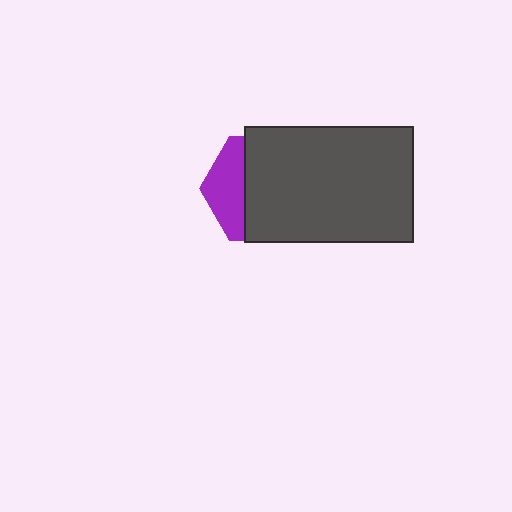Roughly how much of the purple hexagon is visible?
A small part of it is visible (roughly 32%).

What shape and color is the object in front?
The object in front is a dark gray rectangle.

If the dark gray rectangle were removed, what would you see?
You would see the complete purple hexagon.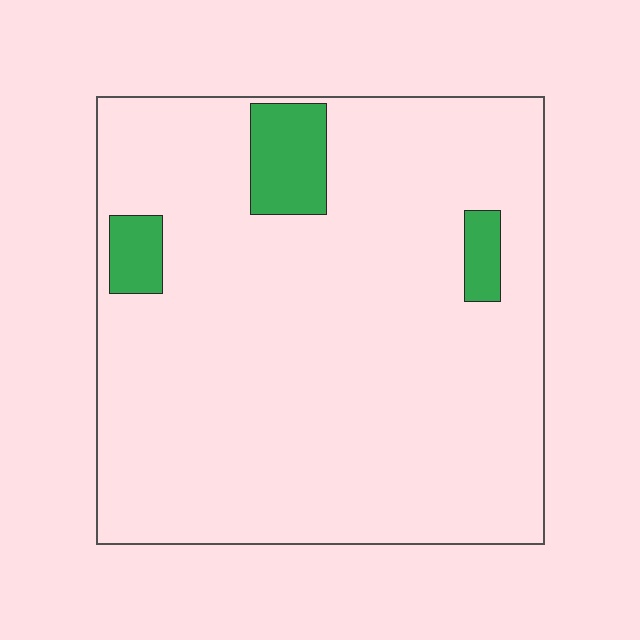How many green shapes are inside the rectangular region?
3.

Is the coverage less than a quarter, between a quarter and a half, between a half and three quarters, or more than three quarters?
Less than a quarter.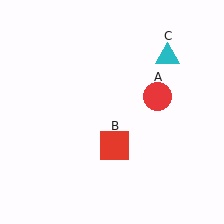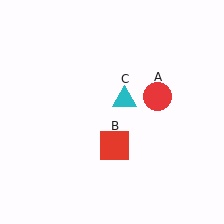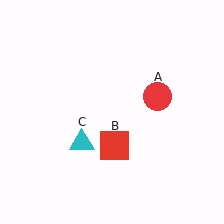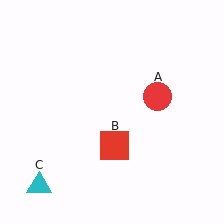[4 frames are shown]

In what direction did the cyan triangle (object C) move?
The cyan triangle (object C) moved down and to the left.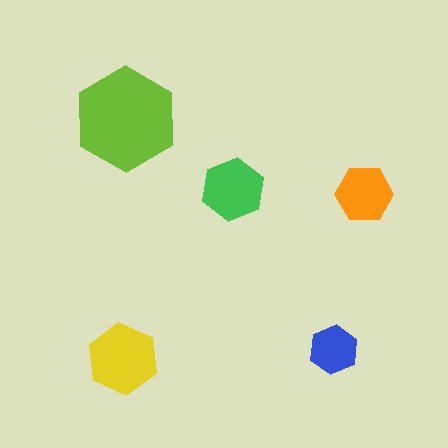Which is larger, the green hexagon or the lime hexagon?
The lime one.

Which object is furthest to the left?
The yellow hexagon is leftmost.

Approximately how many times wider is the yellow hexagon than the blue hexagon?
About 1.5 times wider.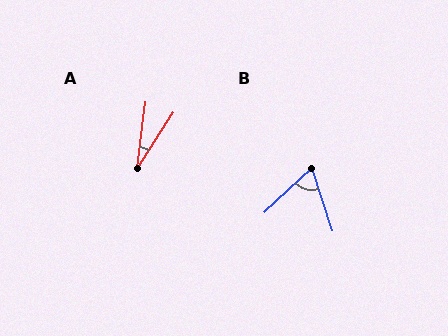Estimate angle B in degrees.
Approximately 65 degrees.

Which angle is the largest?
B, at approximately 65 degrees.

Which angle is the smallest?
A, at approximately 26 degrees.